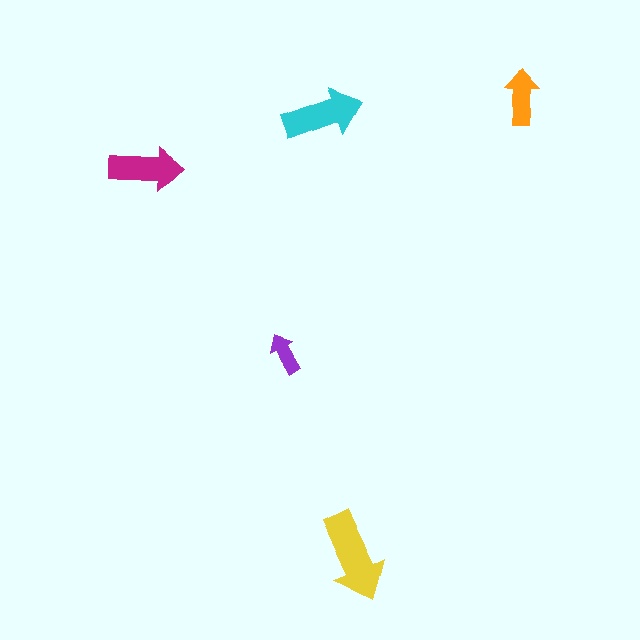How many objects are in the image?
There are 5 objects in the image.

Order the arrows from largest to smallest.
the yellow one, the cyan one, the magenta one, the orange one, the purple one.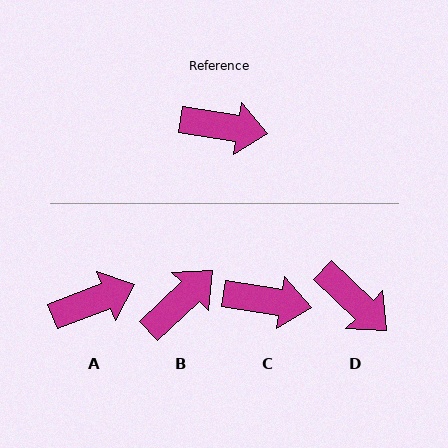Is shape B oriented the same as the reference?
No, it is off by about 52 degrees.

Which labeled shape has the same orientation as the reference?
C.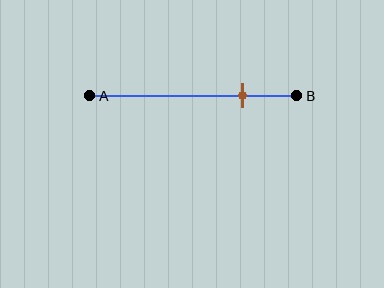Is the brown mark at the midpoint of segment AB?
No, the mark is at about 75% from A, not at the 50% midpoint.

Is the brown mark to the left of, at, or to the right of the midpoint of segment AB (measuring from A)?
The brown mark is to the right of the midpoint of segment AB.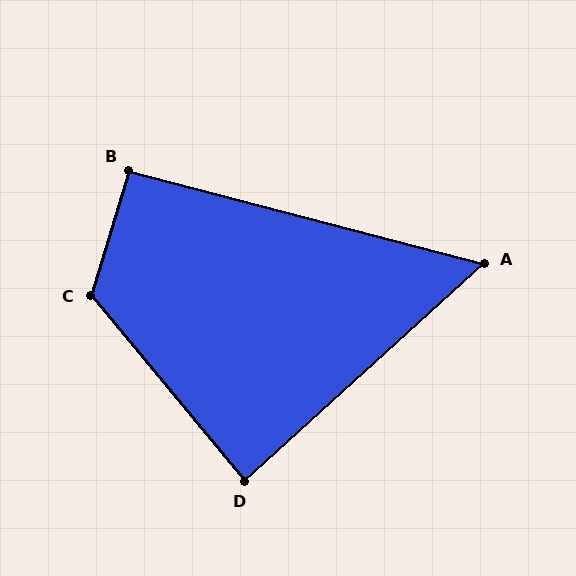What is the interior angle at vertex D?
Approximately 88 degrees (approximately right).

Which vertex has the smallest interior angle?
A, at approximately 57 degrees.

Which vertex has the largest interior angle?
C, at approximately 123 degrees.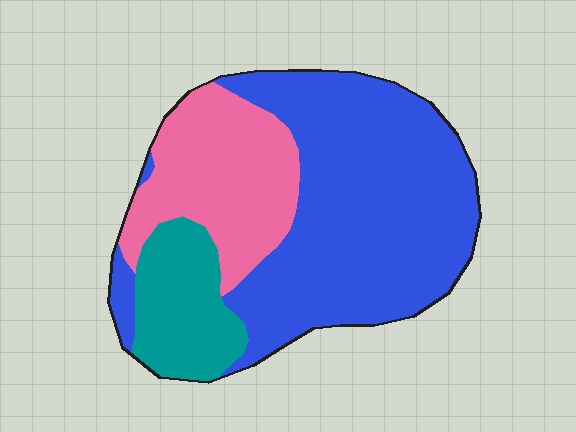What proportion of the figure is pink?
Pink takes up about one quarter (1/4) of the figure.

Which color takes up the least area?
Teal, at roughly 15%.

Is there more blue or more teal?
Blue.